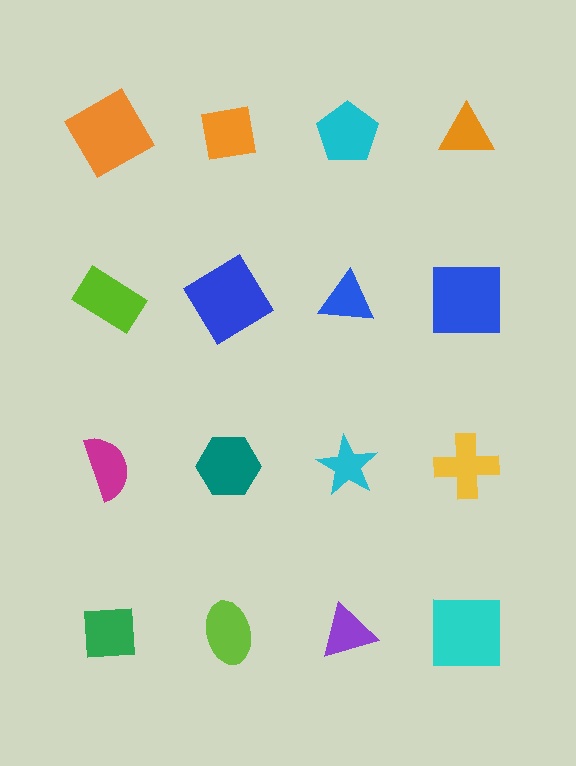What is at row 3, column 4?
A yellow cross.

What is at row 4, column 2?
A lime ellipse.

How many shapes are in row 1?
4 shapes.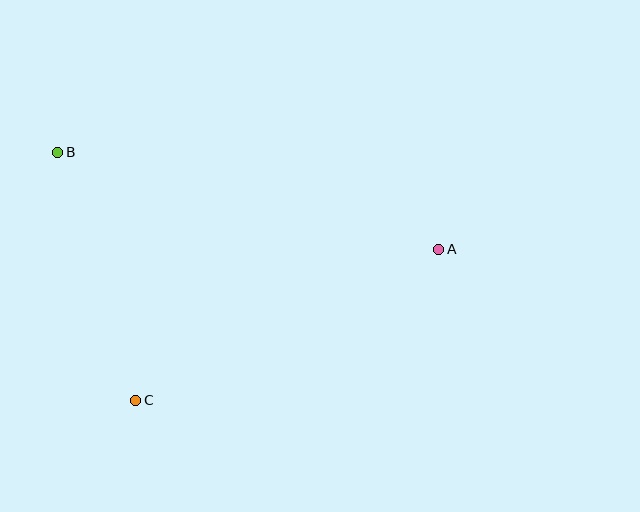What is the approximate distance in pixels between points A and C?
The distance between A and C is approximately 338 pixels.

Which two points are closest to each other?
Points B and C are closest to each other.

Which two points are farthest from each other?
Points A and B are farthest from each other.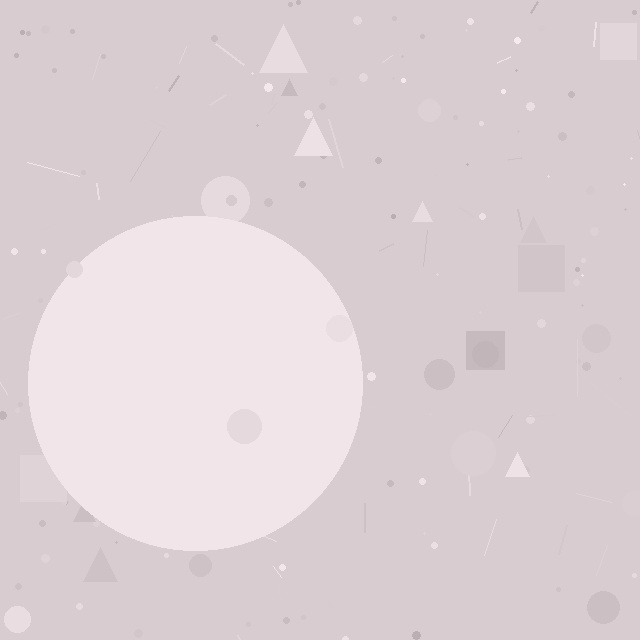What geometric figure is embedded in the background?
A circle is embedded in the background.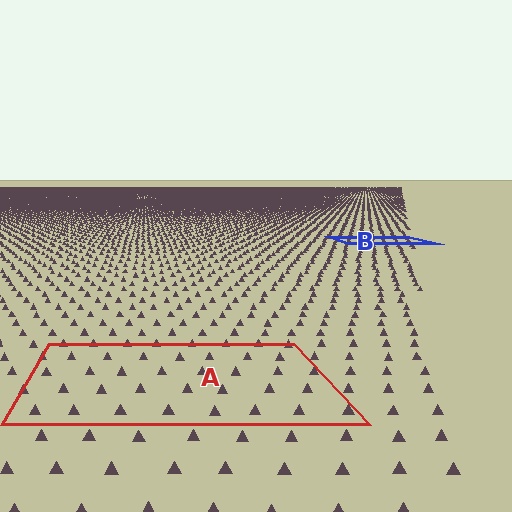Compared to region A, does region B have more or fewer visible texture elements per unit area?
Region B has more texture elements per unit area — they are packed more densely because it is farther away.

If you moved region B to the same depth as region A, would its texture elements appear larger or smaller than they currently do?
They would appear larger. At a closer depth, the same texture elements are projected at a bigger on-screen size.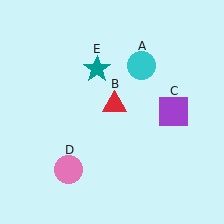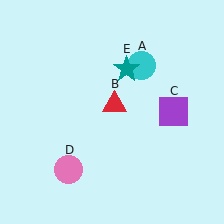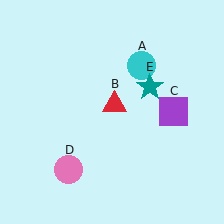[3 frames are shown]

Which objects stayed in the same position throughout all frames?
Cyan circle (object A) and red triangle (object B) and purple square (object C) and pink circle (object D) remained stationary.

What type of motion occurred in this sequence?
The teal star (object E) rotated clockwise around the center of the scene.